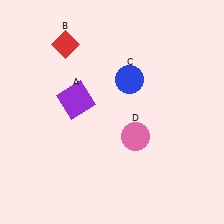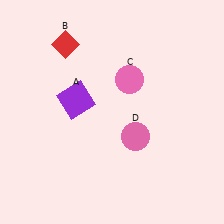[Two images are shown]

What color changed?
The circle (C) changed from blue in Image 1 to pink in Image 2.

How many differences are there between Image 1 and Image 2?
There is 1 difference between the two images.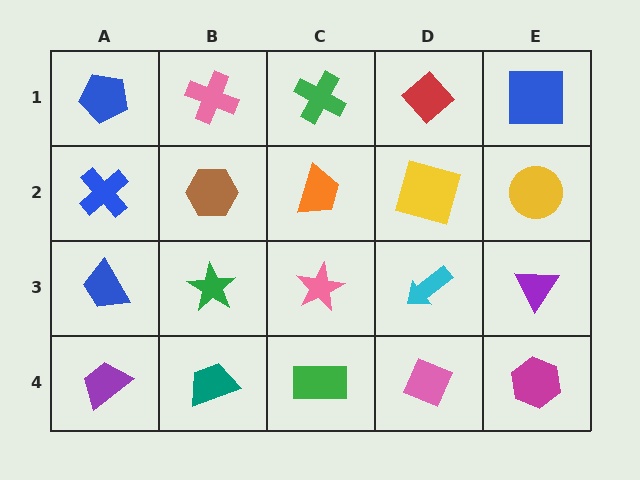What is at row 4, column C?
A green rectangle.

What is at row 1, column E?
A blue square.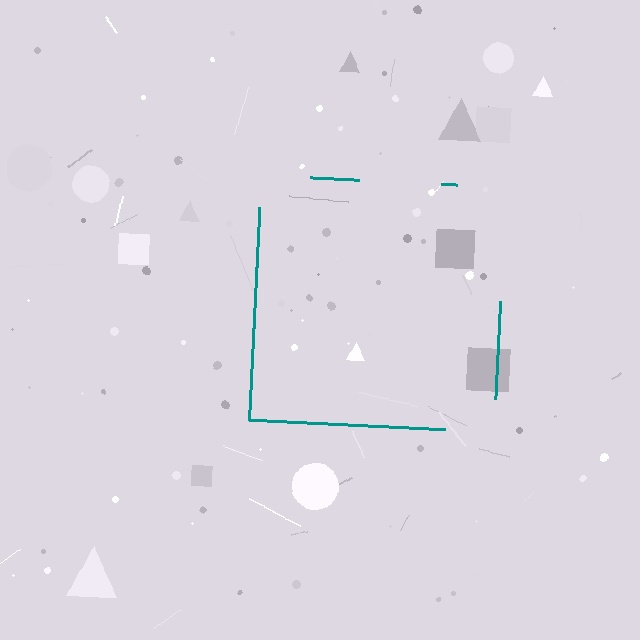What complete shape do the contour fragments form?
The contour fragments form a square.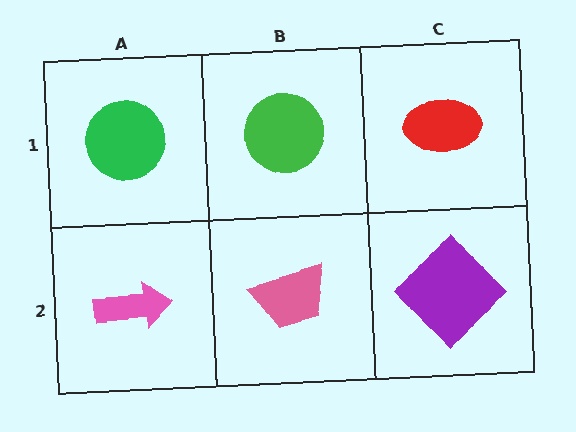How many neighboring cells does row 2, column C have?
2.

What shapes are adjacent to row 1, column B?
A pink trapezoid (row 2, column B), a green circle (row 1, column A), a red ellipse (row 1, column C).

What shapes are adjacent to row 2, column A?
A green circle (row 1, column A), a pink trapezoid (row 2, column B).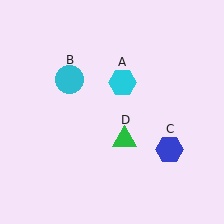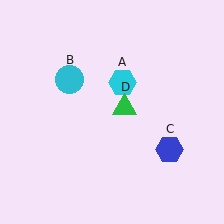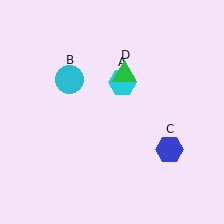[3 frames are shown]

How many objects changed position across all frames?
1 object changed position: green triangle (object D).